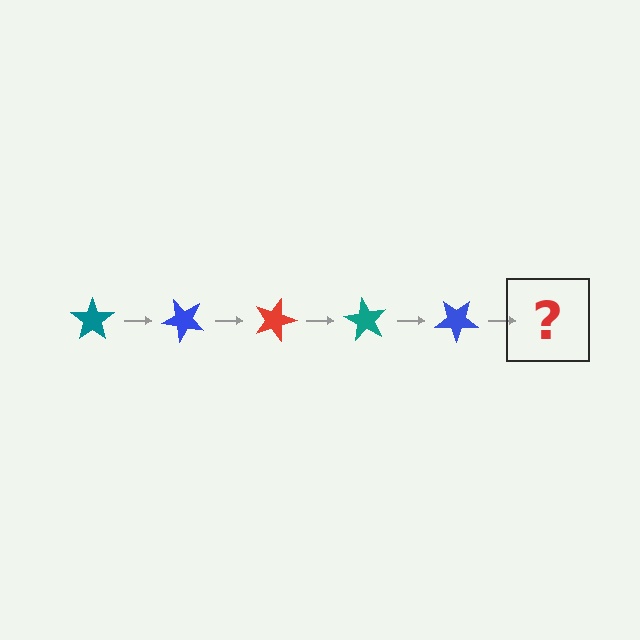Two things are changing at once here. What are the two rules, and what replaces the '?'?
The two rules are that it rotates 45 degrees each step and the color cycles through teal, blue, and red. The '?' should be a red star, rotated 225 degrees from the start.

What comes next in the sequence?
The next element should be a red star, rotated 225 degrees from the start.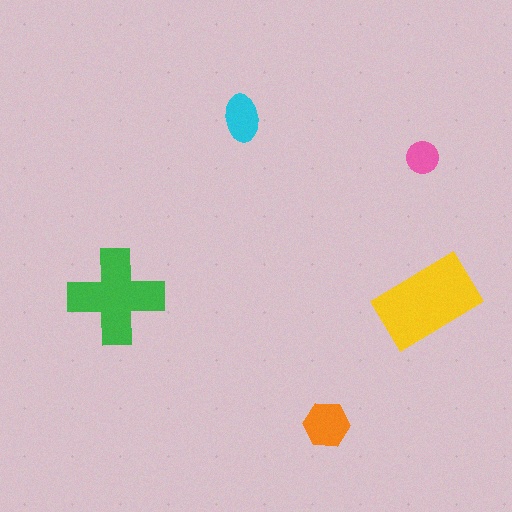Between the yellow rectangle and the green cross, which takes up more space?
The yellow rectangle.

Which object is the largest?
The yellow rectangle.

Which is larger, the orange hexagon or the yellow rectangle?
The yellow rectangle.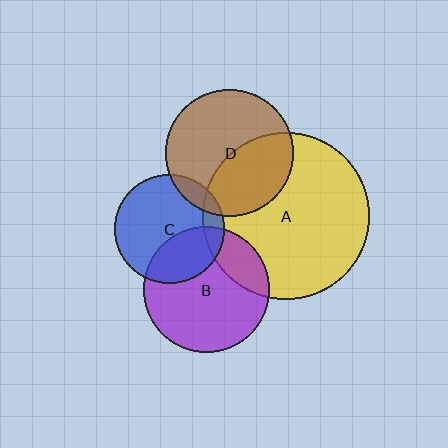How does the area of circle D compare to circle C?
Approximately 1.4 times.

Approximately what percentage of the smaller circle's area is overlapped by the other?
Approximately 35%.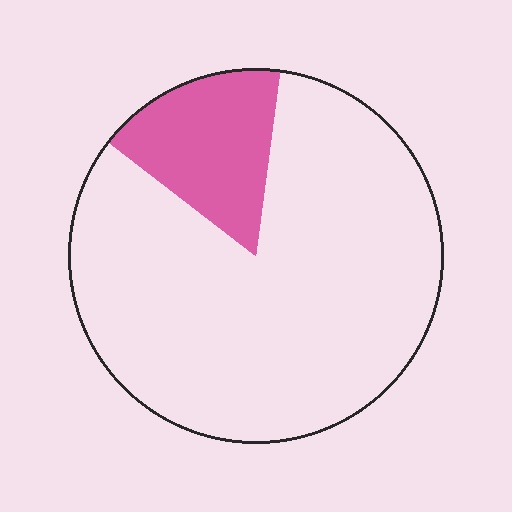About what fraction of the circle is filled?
About one sixth (1/6).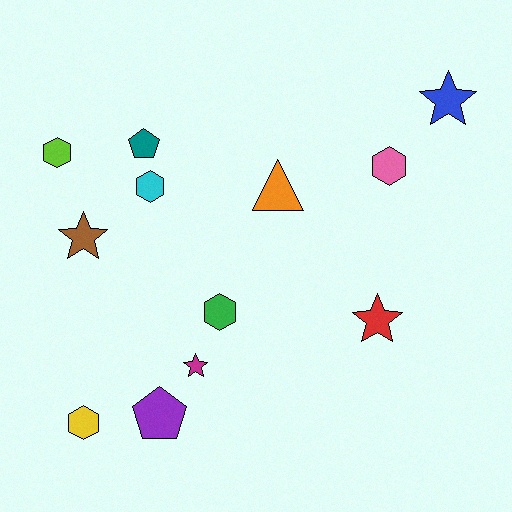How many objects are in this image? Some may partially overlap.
There are 12 objects.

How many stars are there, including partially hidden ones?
There are 4 stars.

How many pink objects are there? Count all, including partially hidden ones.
There is 1 pink object.